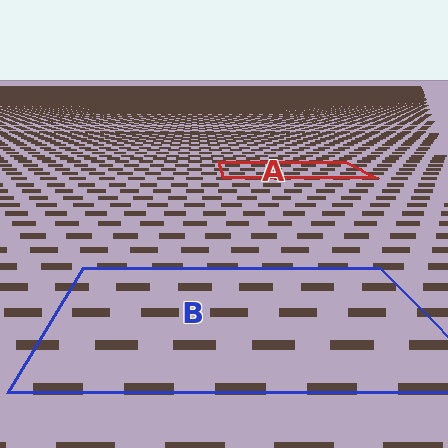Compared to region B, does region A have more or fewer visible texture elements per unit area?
Region A has more texture elements per unit area — they are packed more densely because it is farther away.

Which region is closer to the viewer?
Region B is closer. The texture elements there are larger and more spread out.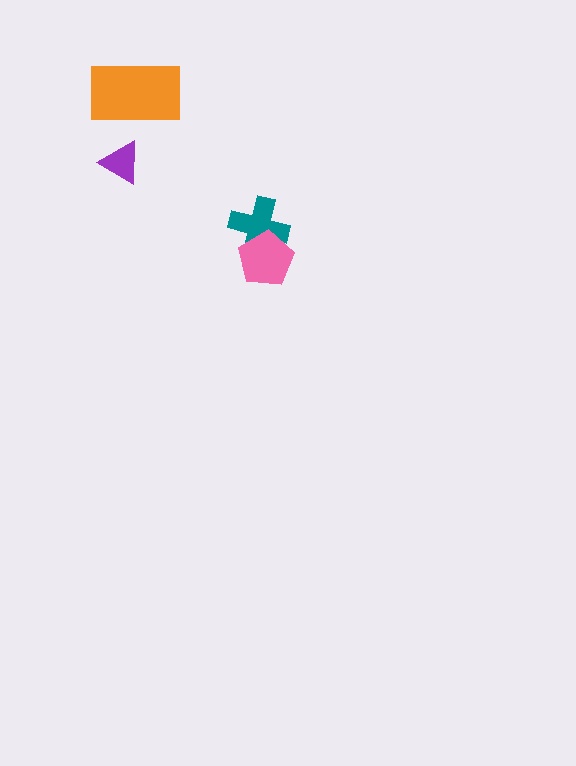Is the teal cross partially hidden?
Yes, it is partially covered by another shape.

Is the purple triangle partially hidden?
No, no other shape covers it.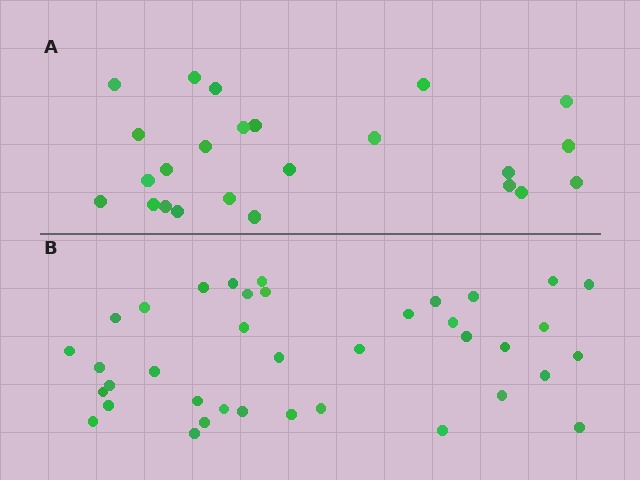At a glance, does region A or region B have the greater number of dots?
Region B (the bottom region) has more dots.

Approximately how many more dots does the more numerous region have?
Region B has approximately 15 more dots than region A.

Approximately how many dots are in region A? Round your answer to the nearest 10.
About 20 dots. (The exact count is 24, which rounds to 20.)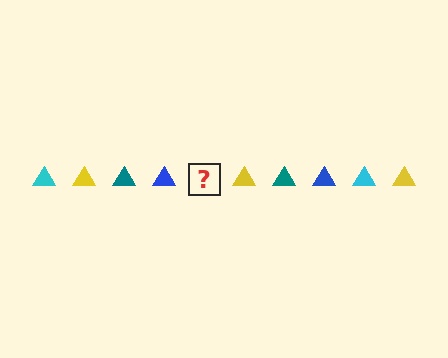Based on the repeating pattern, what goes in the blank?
The blank should be a cyan triangle.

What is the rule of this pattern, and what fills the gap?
The rule is that the pattern cycles through cyan, yellow, teal, blue triangles. The gap should be filled with a cyan triangle.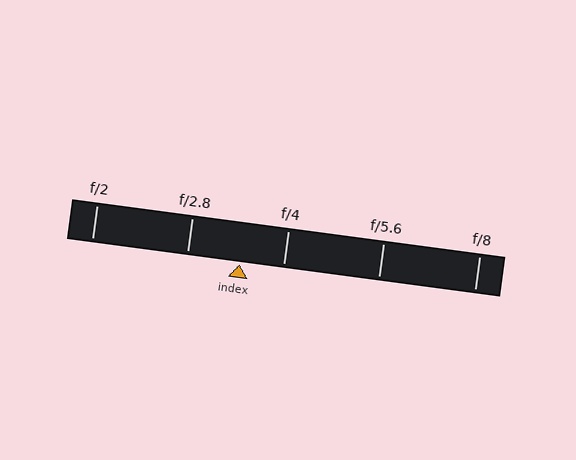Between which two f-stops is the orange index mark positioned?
The index mark is between f/2.8 and f/4.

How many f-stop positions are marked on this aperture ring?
There are 5 f-stop positions marked.